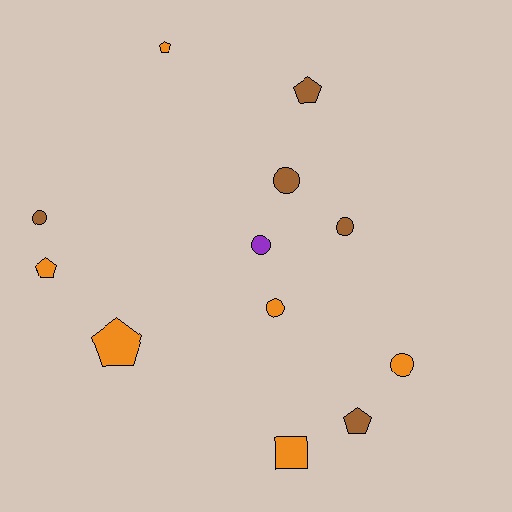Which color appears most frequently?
Orange, with 6 objects.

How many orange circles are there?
There are 2 orange circles.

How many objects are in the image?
There are 12 objects.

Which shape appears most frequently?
Circle, with 6 objects.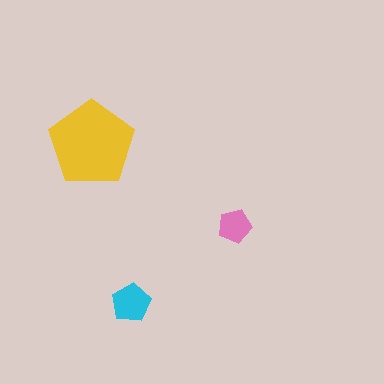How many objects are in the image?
There are 3 objects in the image.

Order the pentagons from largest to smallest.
the yellow one, the cyan one, the pink one.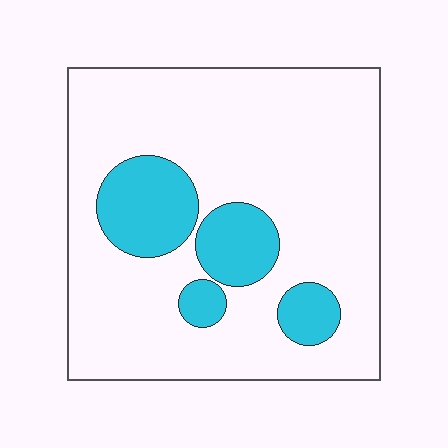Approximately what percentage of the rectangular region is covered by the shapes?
Approximately 20%.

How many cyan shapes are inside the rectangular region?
4.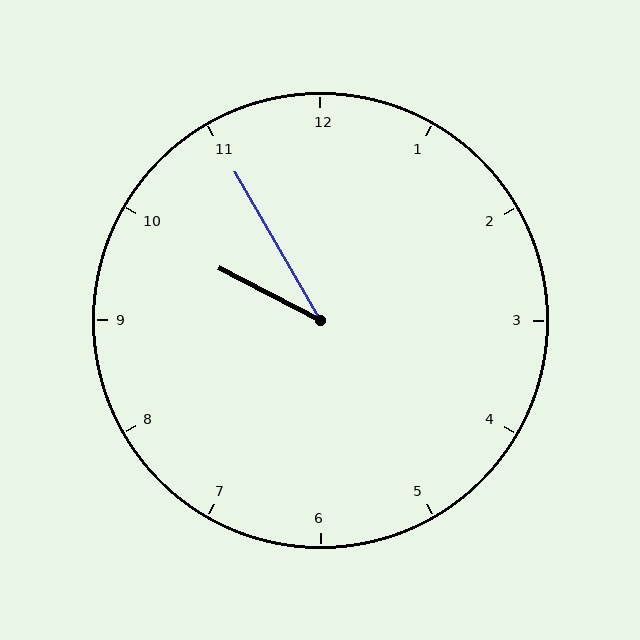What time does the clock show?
9:55.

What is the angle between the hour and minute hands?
Approximately 32 degrees.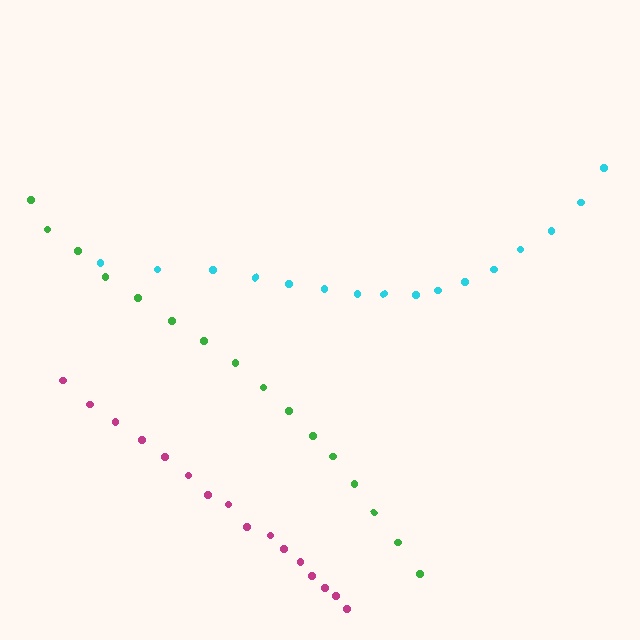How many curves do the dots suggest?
There are 3 distinct paths.